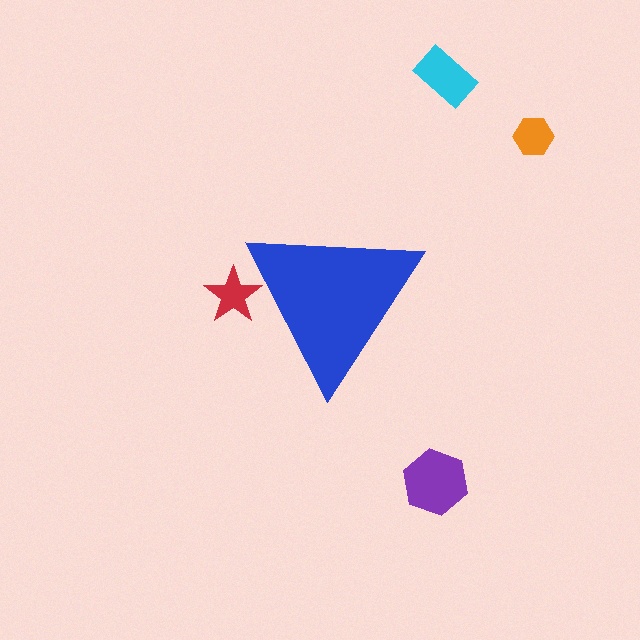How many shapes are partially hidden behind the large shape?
1 shape is partially hidden.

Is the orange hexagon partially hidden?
No, the orange hexagon is fully visible.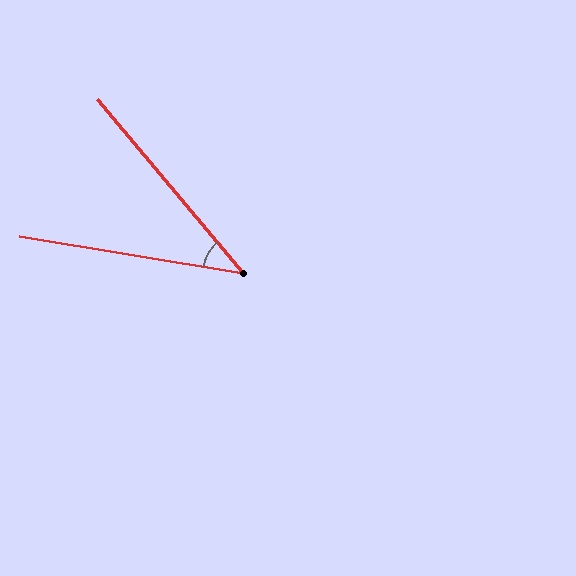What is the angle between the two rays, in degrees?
Approximately 40 degrees.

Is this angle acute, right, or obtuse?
It is acute.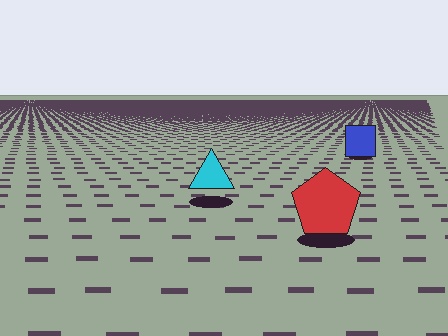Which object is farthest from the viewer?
The blue square is farthest from the viewer. It appears smaller and the ground texture around it is denser.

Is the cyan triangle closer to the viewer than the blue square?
Yes. The cyan triangle is closer — you can tell from the texture gradient: the ground texture is coarser near it.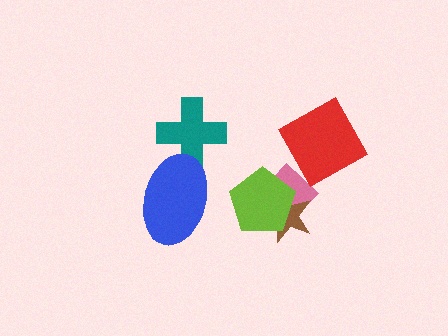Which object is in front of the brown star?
The lime pentagon is in front of the brown star.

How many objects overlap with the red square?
0 objects overlap with the red square.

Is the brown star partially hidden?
Yes, it is partially covered by another shape.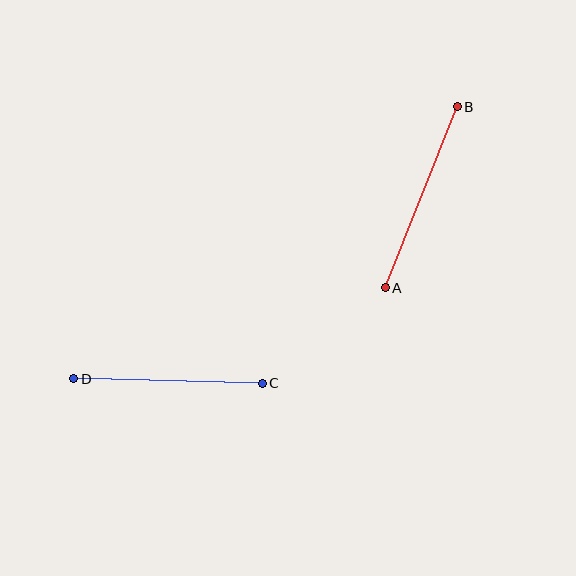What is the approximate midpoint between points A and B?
The midpoint is at approximately (421, 197) pixels.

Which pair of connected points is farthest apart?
Points A and B are farthest apart.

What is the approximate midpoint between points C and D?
The midpoint is at approximately (168, 381) pixels.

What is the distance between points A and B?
The distance is approximately 195 pixels.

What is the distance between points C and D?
The distance is approximately 189 pixels.